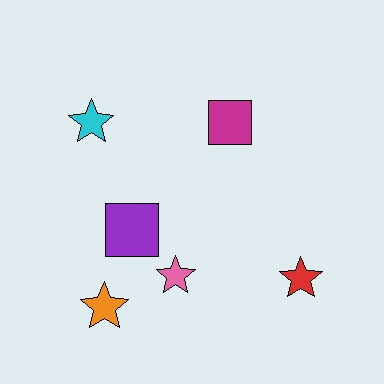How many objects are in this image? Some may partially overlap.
There are 6 objects.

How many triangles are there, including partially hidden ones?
There are no triangles.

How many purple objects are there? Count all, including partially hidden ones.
There is 1 purple object.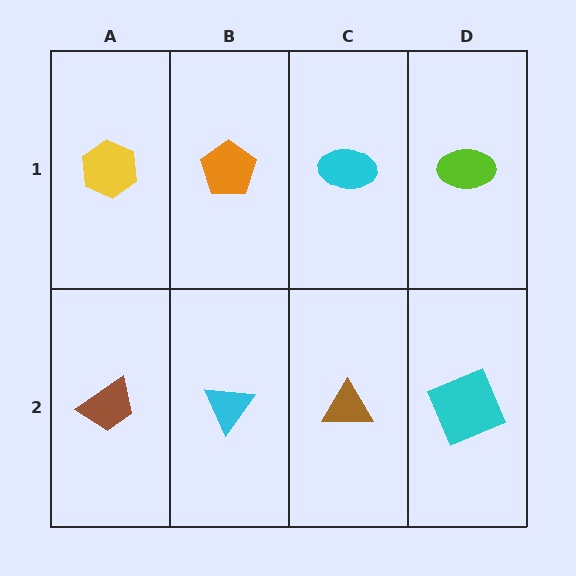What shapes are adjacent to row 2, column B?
An orange pentagon (row 1, column B), a brown trapezoid (row 2, column A), a brown triangle (row 2, column C).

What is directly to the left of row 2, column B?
A brown trapezoid.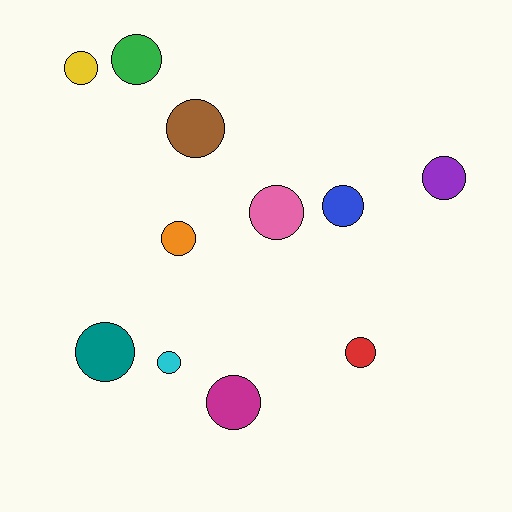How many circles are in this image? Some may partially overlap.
There are 11 circles.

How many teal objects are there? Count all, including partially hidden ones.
There is 1 teal object.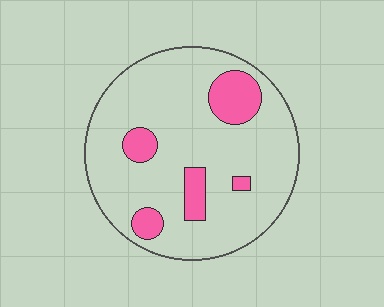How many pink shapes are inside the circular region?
5.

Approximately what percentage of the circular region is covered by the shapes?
Approximately 15%.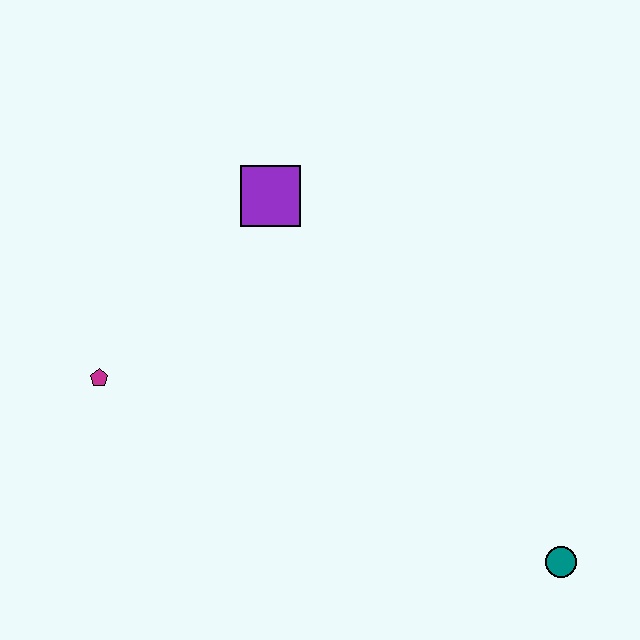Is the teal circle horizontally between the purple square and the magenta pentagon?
No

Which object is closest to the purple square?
The magenta pentagon is closest to the purple square.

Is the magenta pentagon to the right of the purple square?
No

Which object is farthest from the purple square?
The teal circle is farthest from the purple square.